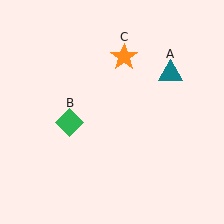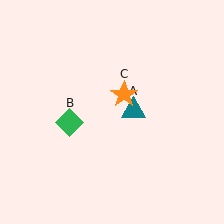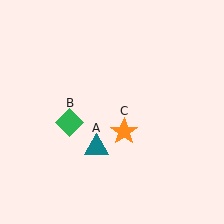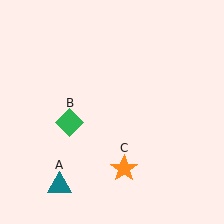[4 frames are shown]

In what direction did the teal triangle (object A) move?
The teal triangle (object A) moved down and to the left.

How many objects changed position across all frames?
2 objects changed position: teal triangle (object A), orange star (object C).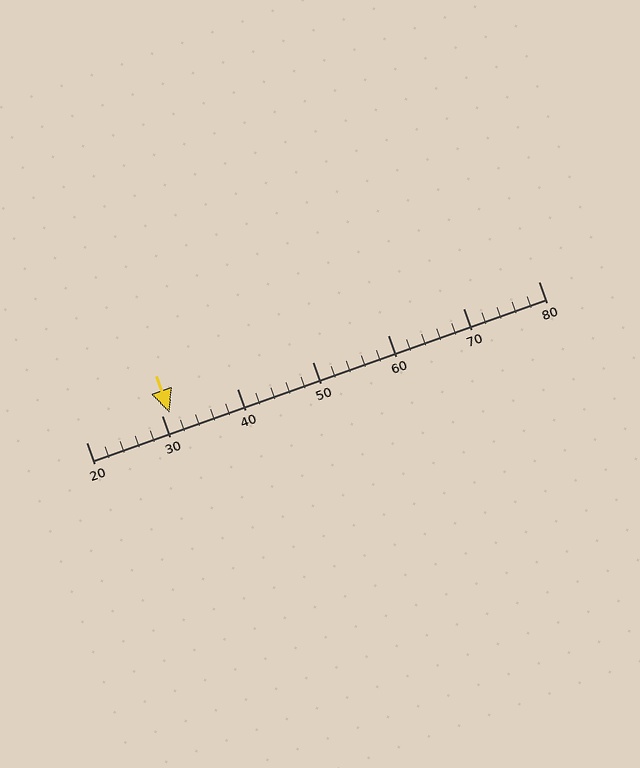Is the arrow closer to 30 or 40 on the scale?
The arrow is closer to 30.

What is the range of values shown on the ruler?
The ruler shows values from 20 to 80.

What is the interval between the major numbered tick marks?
The major tick marks are spaced 10 units apart.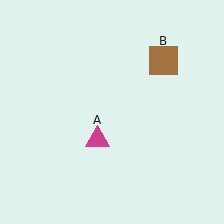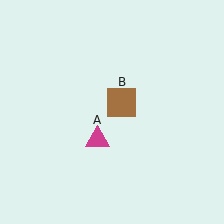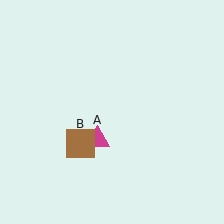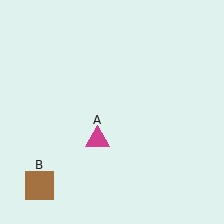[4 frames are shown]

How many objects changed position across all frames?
1 object changed position: brown square (object B).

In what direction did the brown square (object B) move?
The brown square (object B) moved down and to the left.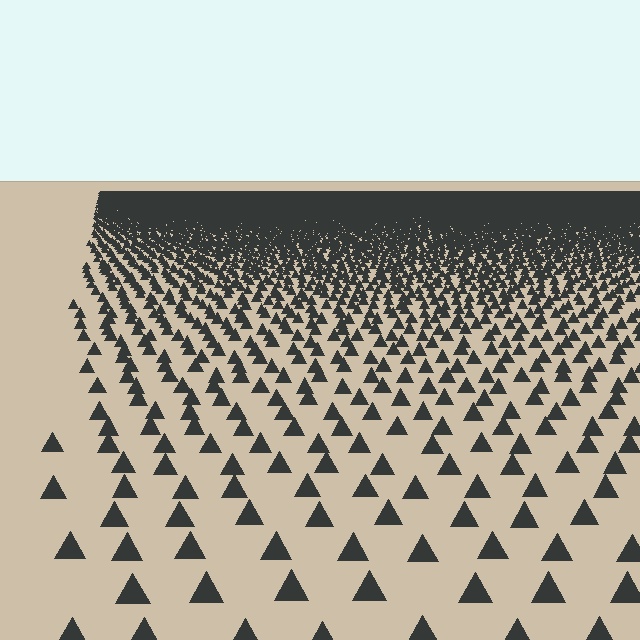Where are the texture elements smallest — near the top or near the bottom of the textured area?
Near the top.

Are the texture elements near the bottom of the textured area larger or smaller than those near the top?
Larger. Near the bottom, elements are closer to the viewer and appear at a bigger on-screen size.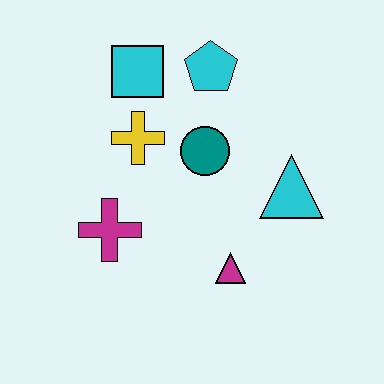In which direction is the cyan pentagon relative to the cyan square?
The cyan pentagon is to the right of the cyan square.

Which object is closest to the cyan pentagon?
The cyan square is closest to the cyan pentagon.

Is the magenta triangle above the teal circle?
No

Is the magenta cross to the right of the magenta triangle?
No